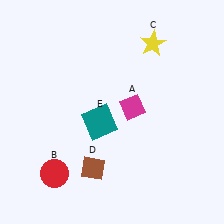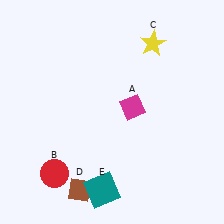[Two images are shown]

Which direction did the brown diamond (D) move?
The brown diamond (D) moved down.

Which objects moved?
The objects that moved are: the brown diamond (D), the teal square (E).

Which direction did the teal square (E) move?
The teal square (E) moved down.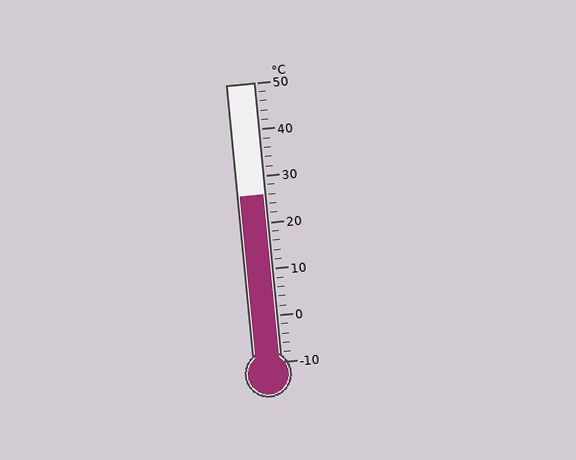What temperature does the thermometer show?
The thermometer shows approximately 26°C.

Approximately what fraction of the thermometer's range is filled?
The thermometer is filled to approximately 60% of its range.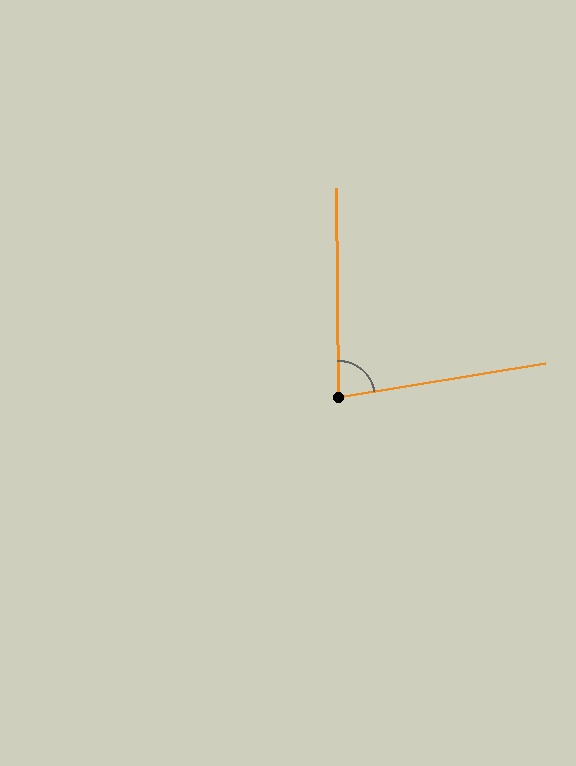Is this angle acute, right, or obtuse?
It is acute.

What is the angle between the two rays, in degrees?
Approximately 81 degrees.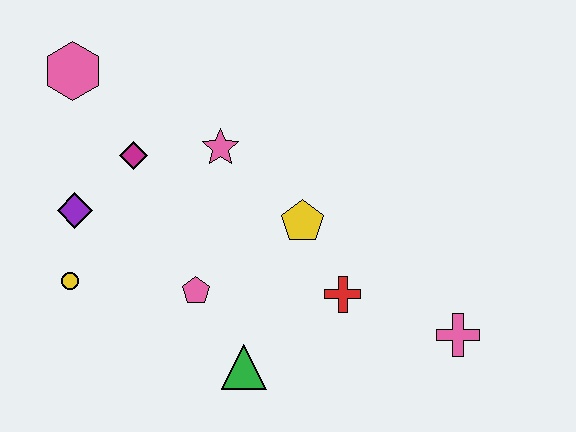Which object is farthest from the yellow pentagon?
The pink hexagon is farthest from the yellow pentagon.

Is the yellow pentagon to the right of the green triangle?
Yes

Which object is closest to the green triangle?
The pink pentagon is closest to the green triangle.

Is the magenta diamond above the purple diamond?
Yes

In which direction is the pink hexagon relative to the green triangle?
The pink hexagon is above the green triangle.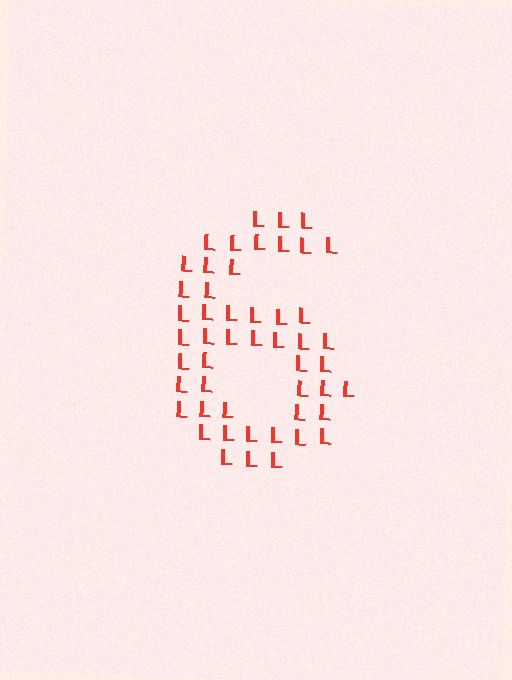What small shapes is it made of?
It is made of small letter L's.